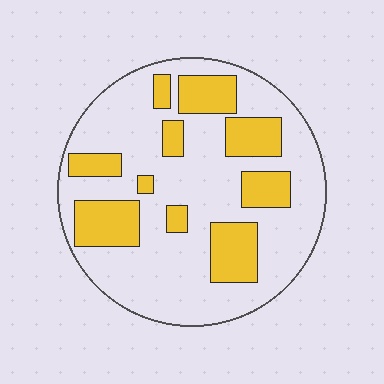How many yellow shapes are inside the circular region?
10.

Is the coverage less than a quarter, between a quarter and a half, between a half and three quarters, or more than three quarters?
Between a quarter and a half.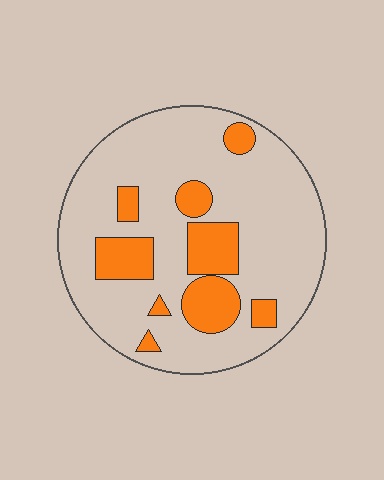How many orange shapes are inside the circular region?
9.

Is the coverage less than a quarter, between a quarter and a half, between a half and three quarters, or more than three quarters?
Less than a quarter.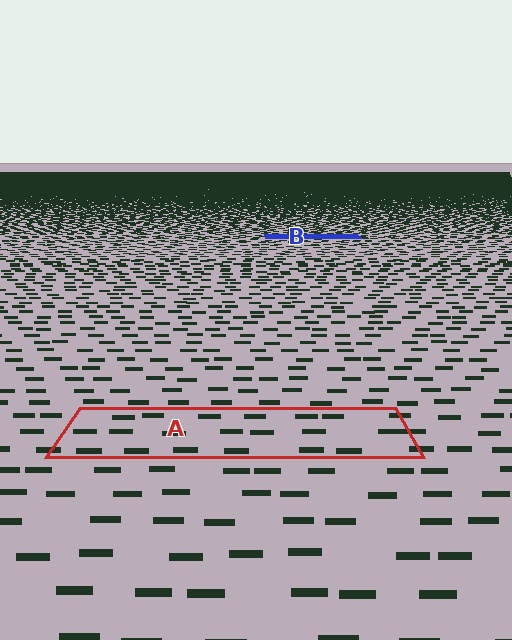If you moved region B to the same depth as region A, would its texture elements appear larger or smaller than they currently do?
They would appear larger. At a closer depth, the same texture elements are projected at a bigger on-screen size.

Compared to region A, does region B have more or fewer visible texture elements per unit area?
Region B has more texture elements per unit area — they are packed more densely because it is farther away.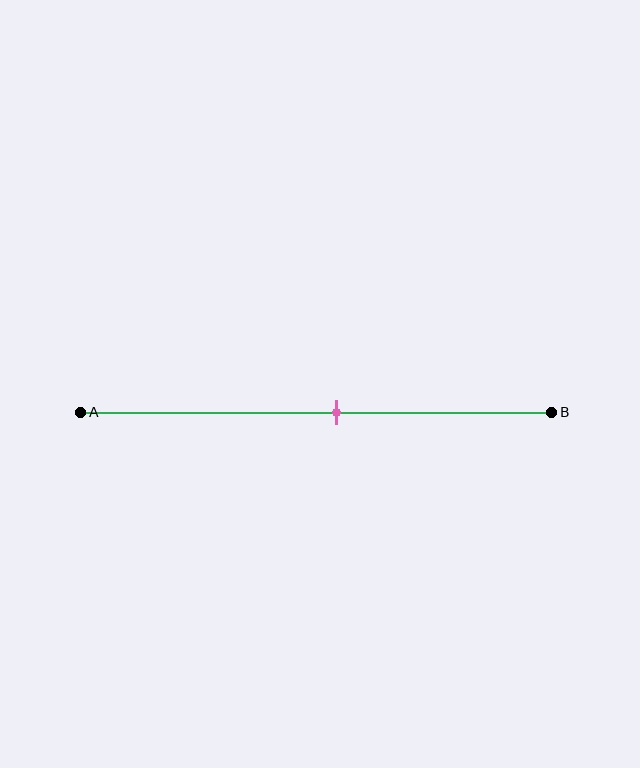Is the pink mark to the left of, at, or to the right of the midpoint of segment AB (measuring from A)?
The pink mark is to the right of the midpoint of segment AB.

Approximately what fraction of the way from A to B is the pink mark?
The pink mark is approximately 55% of the way from A to B.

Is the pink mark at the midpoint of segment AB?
No, the mark is at about 55% from A, not at the 50% midpoint.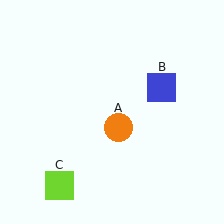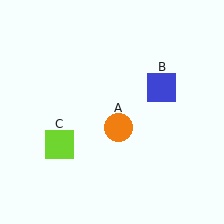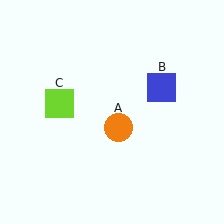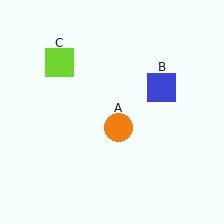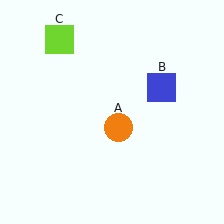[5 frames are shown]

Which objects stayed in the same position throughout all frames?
Orange circle (object A) and blue square (object B) remained stationary.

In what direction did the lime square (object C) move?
The lime square (object C) moved up.